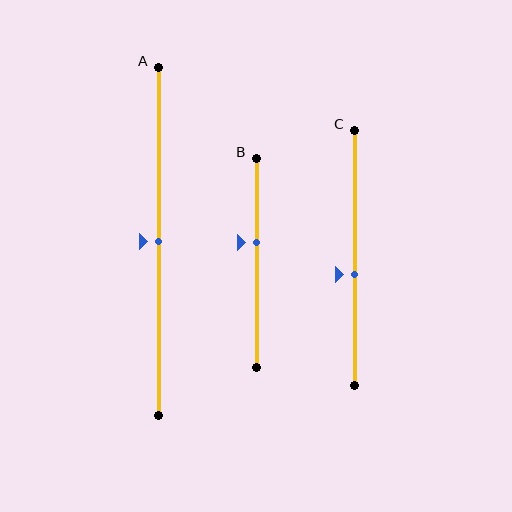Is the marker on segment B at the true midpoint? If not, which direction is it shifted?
No, the marker on segment B is shifted upward by about 10% of the segment length.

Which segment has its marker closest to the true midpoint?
Segment A has its marker closest to the true midpoint.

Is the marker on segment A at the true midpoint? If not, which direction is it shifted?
Yes, the marker on segment A is at the true midpoint.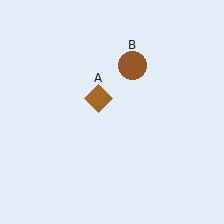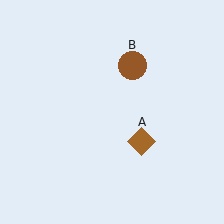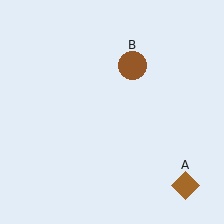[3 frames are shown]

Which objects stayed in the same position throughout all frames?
Brown circle (object B) remained stationary.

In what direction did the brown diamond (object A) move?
The brown diamond (object A) moved down and to the right.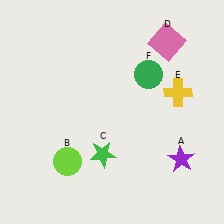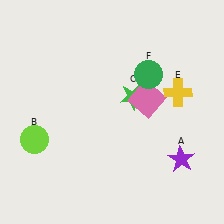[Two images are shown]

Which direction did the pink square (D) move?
The pink square (D) moved down.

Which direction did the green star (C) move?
The green star (C) moved up.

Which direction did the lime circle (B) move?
The lime circle (B) moved left.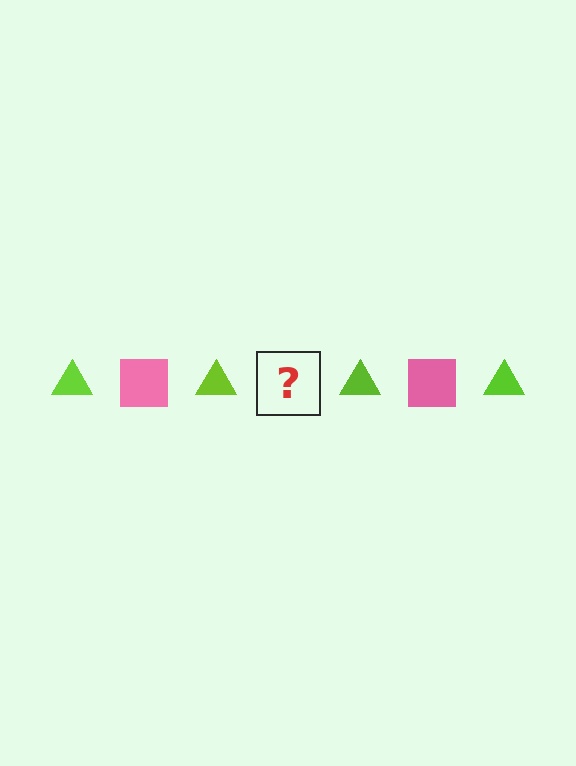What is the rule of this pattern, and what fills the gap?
The rule is that the pattern alternates between lime triangle and pink square. The gap should be filled with a pink square.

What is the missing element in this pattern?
The missing element is a pink square.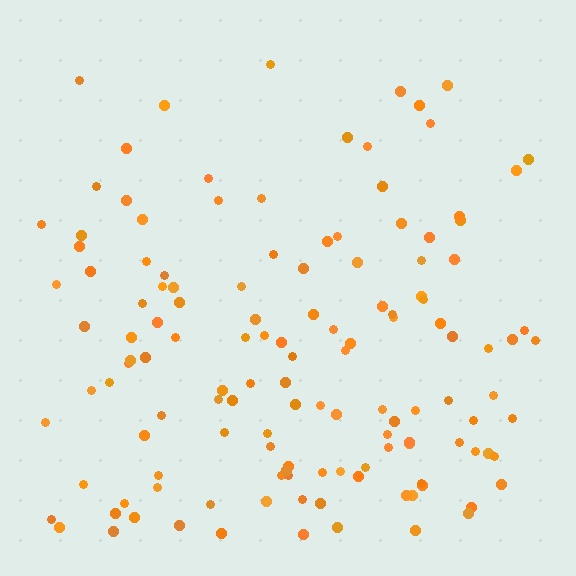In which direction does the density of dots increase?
From top to bottom, with the bottom side densest.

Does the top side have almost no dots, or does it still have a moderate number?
Still a moderate number, just noticeably fewer than the bottom.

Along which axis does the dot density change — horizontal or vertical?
Vertical.